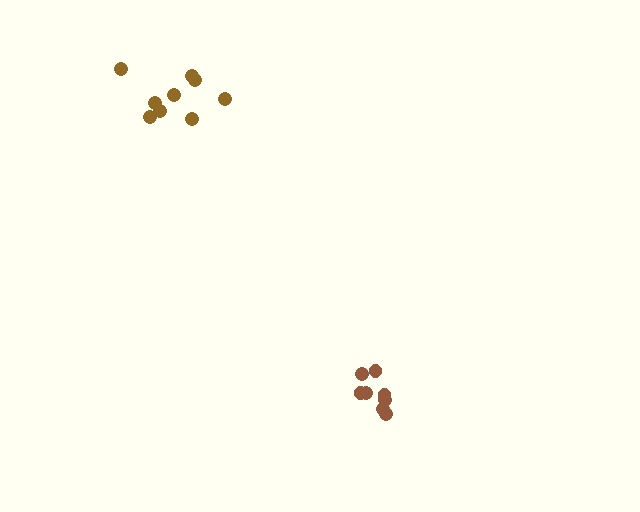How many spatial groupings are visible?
There are 2 spatial groupings.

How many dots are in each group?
Group 1: 8 dots, Group 2: 9 dots (17 total).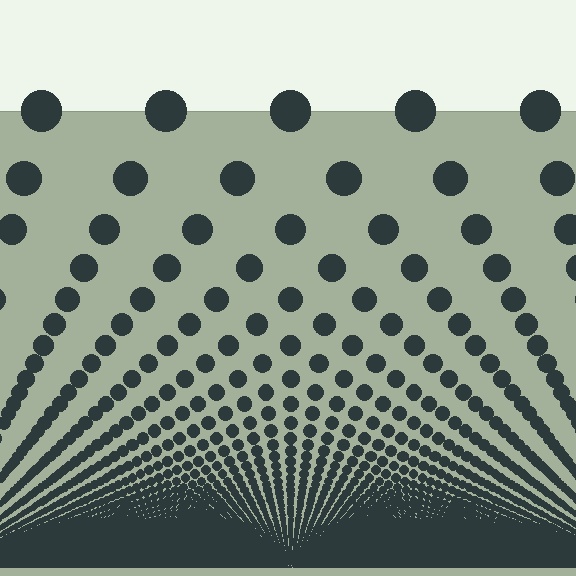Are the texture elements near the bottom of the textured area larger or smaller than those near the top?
Smaller. The gradient is inverted — elements near the bottom are smaller and denser.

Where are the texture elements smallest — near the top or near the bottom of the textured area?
Near the bottom.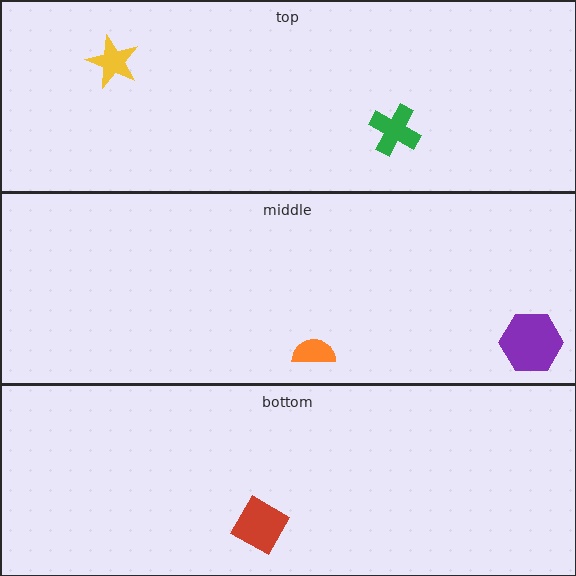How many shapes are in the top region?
2.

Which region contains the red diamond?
The bottom region.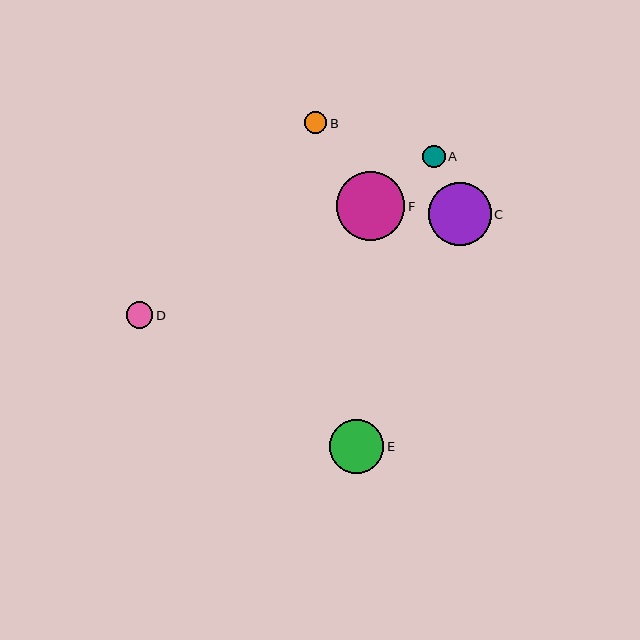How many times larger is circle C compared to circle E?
Circle C is approximately 1.2 times the size of circle E.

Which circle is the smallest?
Circle B is the smallest with a size of approximately 22 pixels.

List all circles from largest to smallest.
From largest to smallest: F, C, E, D, A, B.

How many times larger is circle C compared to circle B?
Circle C is approximately 2.9 times the size of circle B.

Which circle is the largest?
Circle F is the largest with a size of approximately 69 pixels.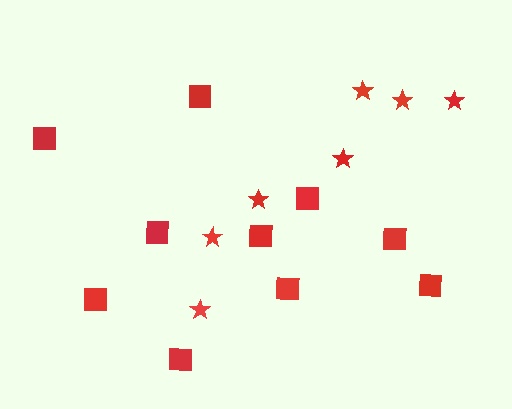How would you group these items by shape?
There are 2 groups: one group of stars (7) and one group of squares (10).